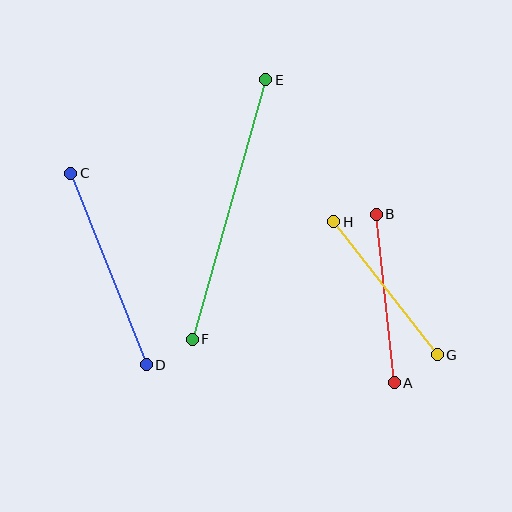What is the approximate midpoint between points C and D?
The midpoint is at approximately (108, 269) pixels.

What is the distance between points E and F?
The distance is approximately 270 pixels.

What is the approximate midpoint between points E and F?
The midpoint is at approximately (229, 209) pixels.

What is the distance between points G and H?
The distance is approximately 168 pixels.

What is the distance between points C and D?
The distance is approximately 206 pixels.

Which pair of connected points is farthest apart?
Points E and F are farthest apart.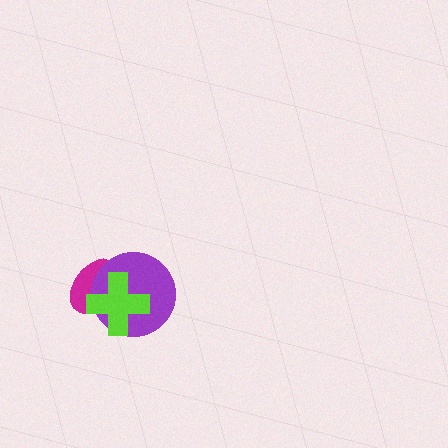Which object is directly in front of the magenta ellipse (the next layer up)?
The purple circle is directly in front of the magenta ellipse.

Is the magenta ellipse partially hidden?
Yes, it is partially covered by another shape.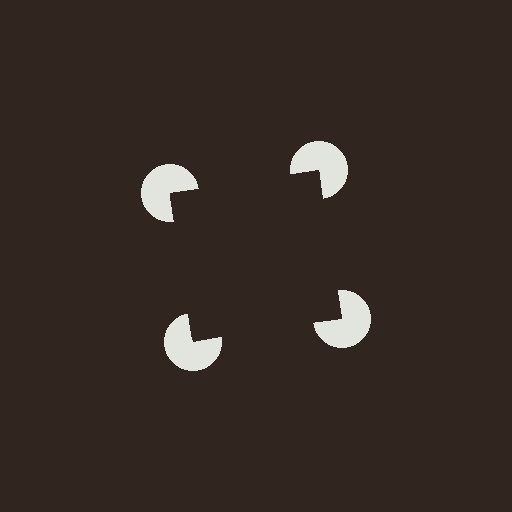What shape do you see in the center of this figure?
An illusory square — its edges are inferred from the aligned wedge cuts in the pac-man discs, not physically drawn.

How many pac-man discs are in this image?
There are 4 — one at each vertex of the illusory square.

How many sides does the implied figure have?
4 sides.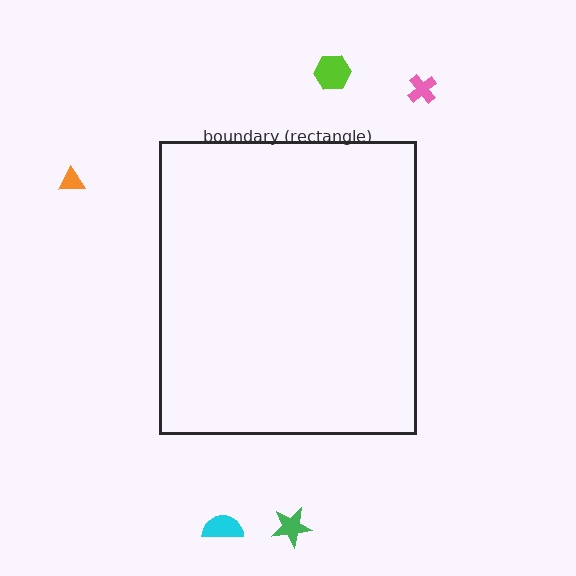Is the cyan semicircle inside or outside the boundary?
Outside.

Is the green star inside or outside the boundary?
Outside.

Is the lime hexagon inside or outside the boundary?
Outside.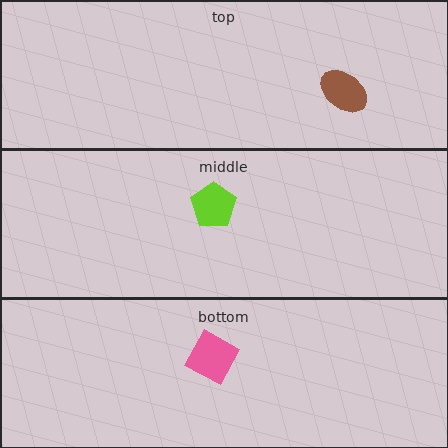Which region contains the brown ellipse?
The top region.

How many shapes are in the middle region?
1.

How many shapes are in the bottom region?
1.